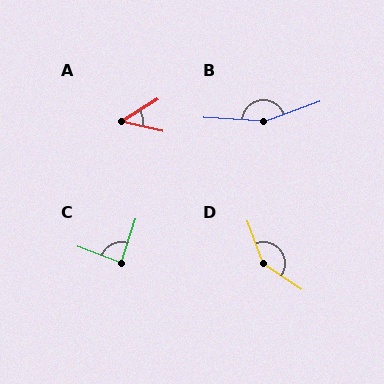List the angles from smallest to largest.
A (45°), C (87°), D (144°), B (157°).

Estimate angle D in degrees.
Approximately 144 degrees.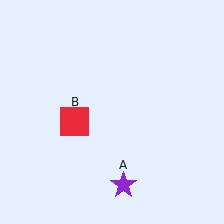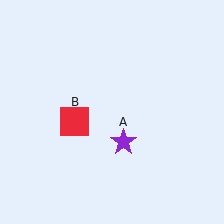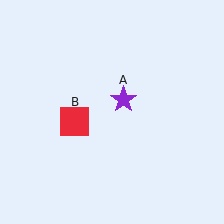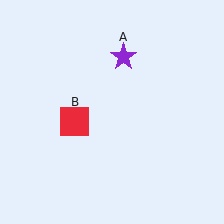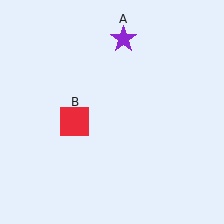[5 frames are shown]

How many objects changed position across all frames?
1 object changed position: purple star (object A).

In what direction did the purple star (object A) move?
The purple star (object A) moved up.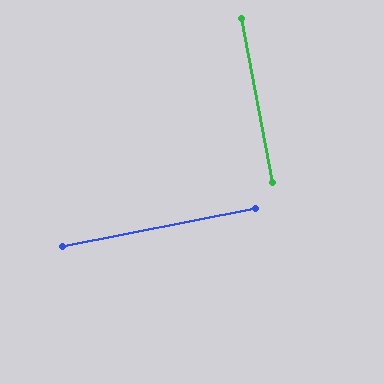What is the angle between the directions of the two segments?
Approximately 90 degrees.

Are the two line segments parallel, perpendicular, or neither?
Perpendicular — they meet at approximately 90°.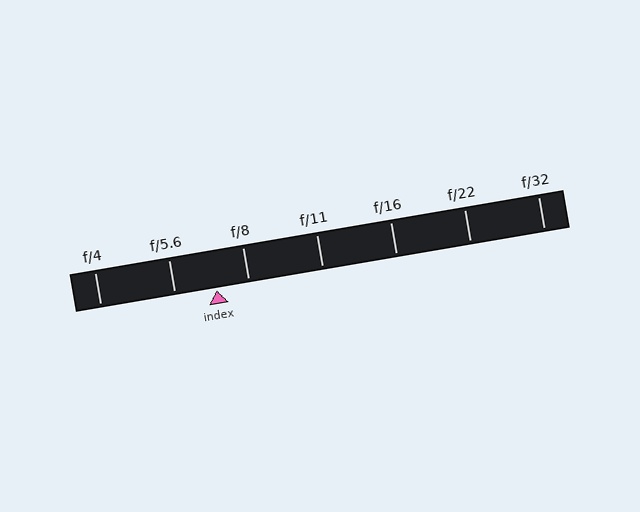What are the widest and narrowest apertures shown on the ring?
The widest aperture shown is f/4 and the narrowest is f/32.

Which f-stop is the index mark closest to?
The index mark is closest to f/8.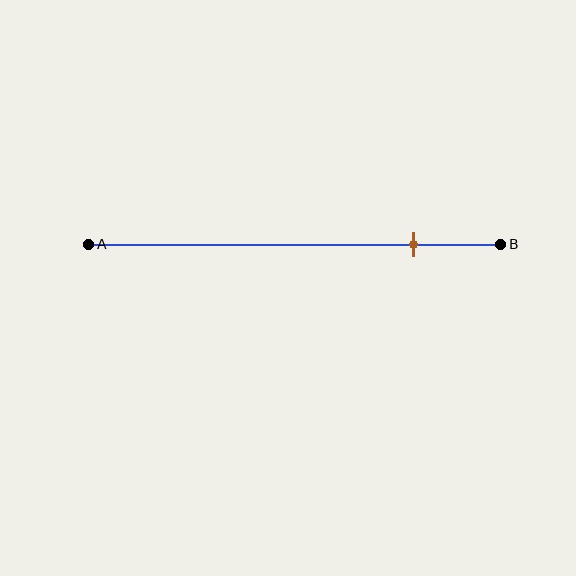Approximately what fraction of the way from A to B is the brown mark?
The brown mark is approximately 80% of the way from A to B.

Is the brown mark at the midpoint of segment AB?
No, the mark is at about 80% from A, not at the 50% midpoint.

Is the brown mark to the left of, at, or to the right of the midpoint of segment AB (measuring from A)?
The brown mark is to the right of the midpoint of segment AB.